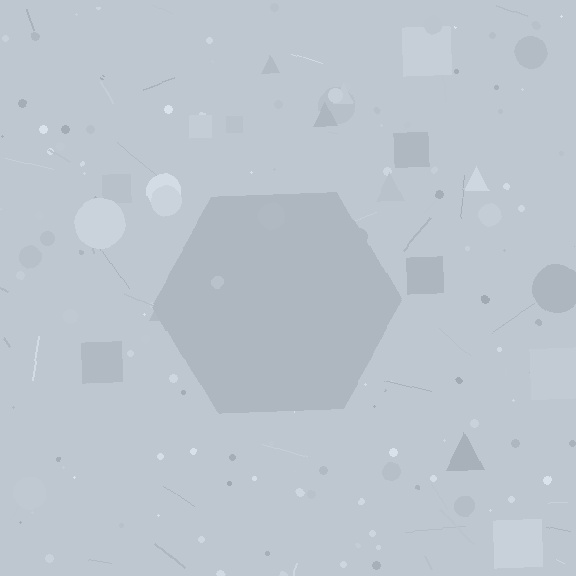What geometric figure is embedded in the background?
A hexagon is embedded in the background.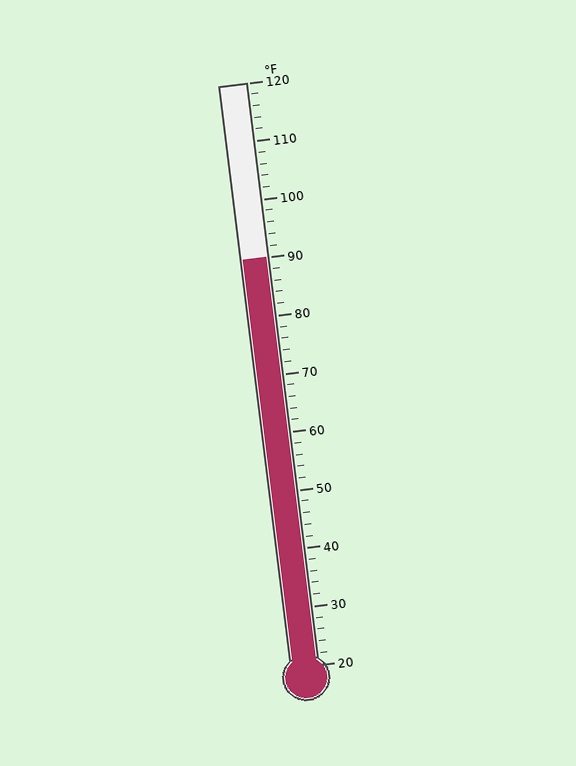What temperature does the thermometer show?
The thermometer shows approximately 90°F.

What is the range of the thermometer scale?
The thermometer scale ranges from 20°F to 120°F.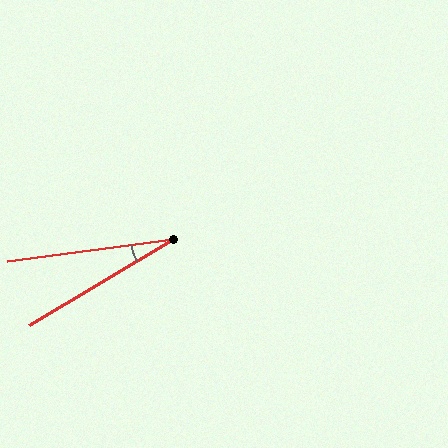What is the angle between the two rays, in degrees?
Approximately 23 degrees.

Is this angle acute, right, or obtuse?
It is acute.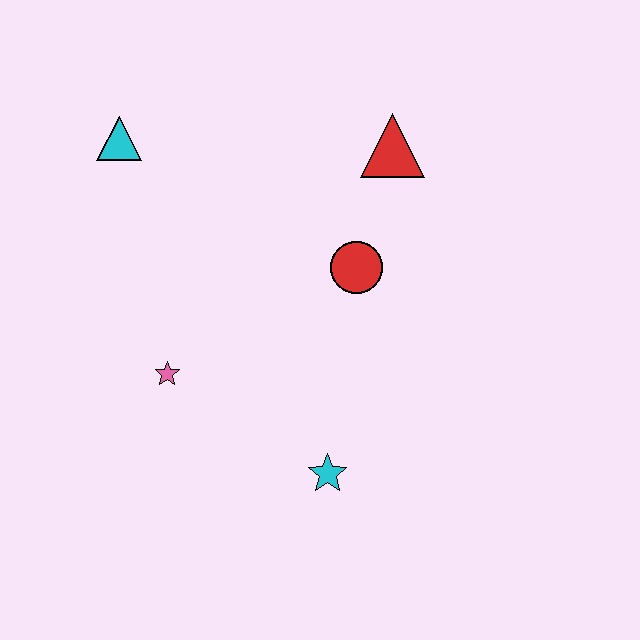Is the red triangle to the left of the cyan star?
No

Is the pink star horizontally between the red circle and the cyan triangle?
Yes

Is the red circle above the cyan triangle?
No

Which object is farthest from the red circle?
The cyan triangle is farthest from the red circle.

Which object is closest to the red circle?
The red triangle is closest to the red circle.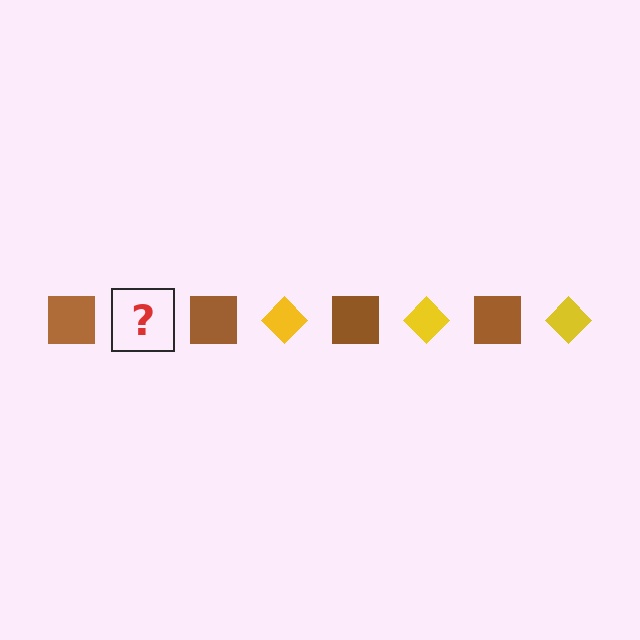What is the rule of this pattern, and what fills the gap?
The rule is that the pattern alternates between brown square and yellow diamond. The gap should be filled with a yellow diamond.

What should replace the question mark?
The question mark should be replaced with a yellow diamond.